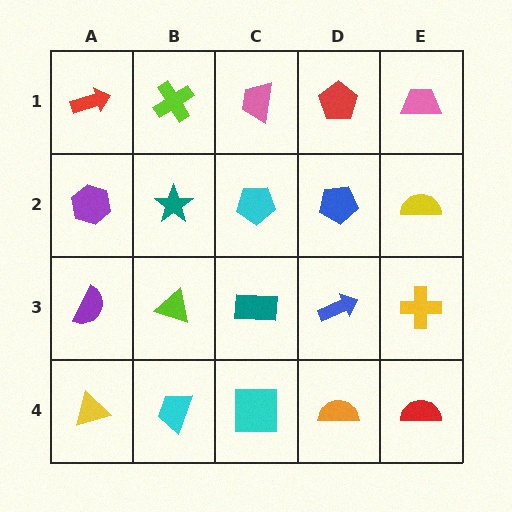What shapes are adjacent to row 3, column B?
A teal star (row 2, column B), a cyan trapezoid (row 4, column B), a purple semicircle (row 3, column A), a teal rectangle (row 3, column C).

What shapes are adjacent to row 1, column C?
A cyan pentagon (row 2, column C), a lime cross (row 1, column B), a red pentagon (row 1, column D).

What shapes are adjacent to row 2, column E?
A pink trapezoid (row 1, column E), a yellow cross (row 3, column E), a blue pentagon (row 2, column D).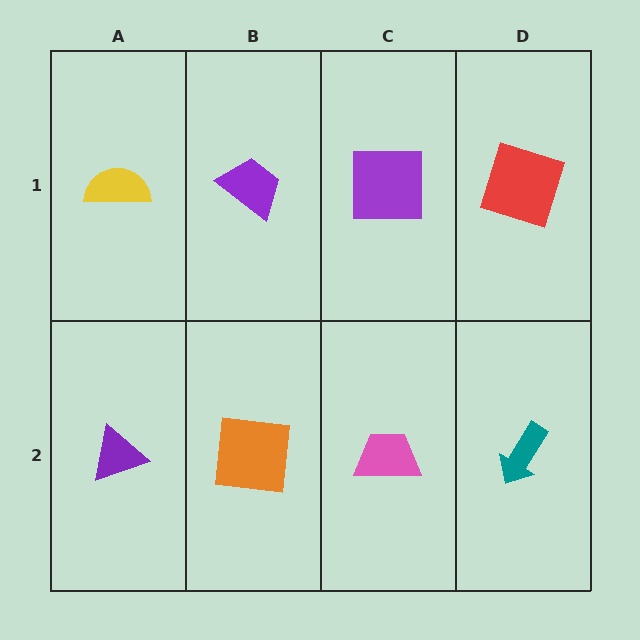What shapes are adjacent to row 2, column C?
A purple square (row 1, column C), an orange square (row 2, column B), a teal arrow (row 2, column D).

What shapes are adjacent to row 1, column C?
A pink trapezoid (row 2, column C), a purple trapezoid (row 1, column B), a red square (row 1, column D).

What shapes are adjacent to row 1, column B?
An orange square (row 2, column B), a yellow semicircle (row 1, column A), a purple square (row 1, column C).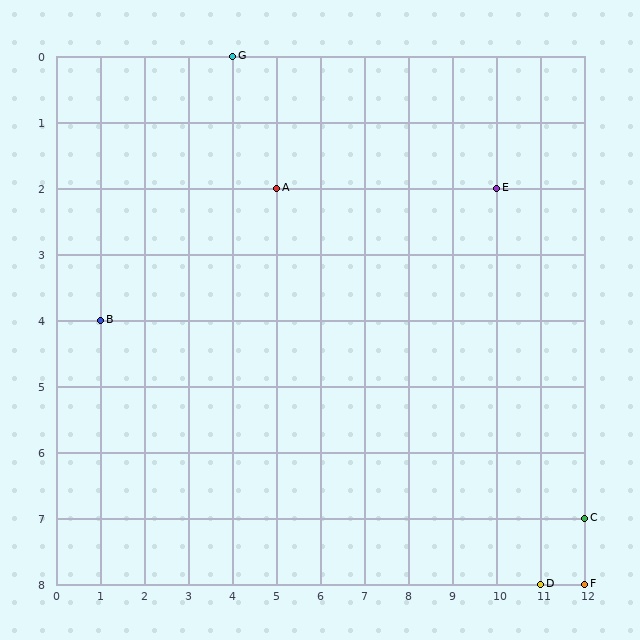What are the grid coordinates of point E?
Point E is at grid coordinates (10, 2).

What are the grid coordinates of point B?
Point B is at grid coordinates (1, 4).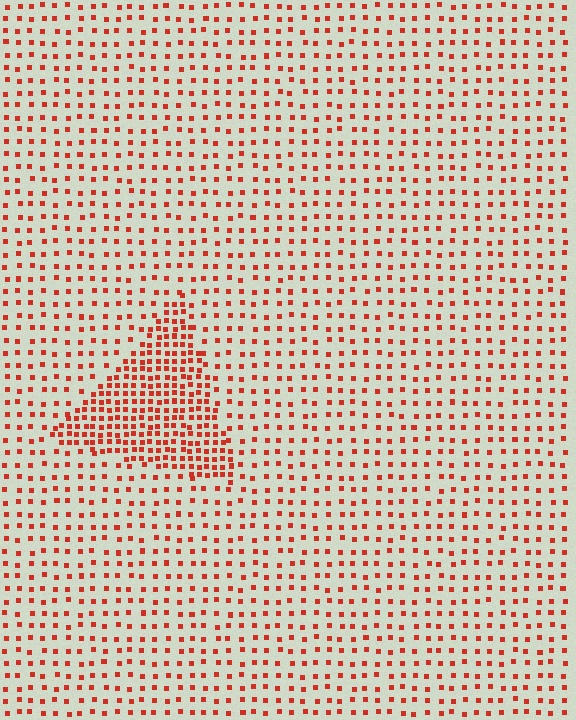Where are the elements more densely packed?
The elements are more densely packed inside the triangle boundary.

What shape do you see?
I see a triangle.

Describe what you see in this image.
The image contains small red elements arranged at two different densities. A triangle-shaped region is visible where the elements are more densely packed than the surrounding area.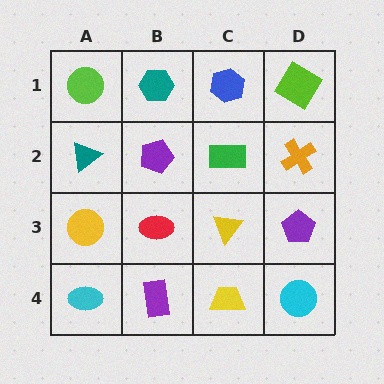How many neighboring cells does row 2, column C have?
4.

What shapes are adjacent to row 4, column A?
A yellow circle (row 3, column A), a purple rectangle (row 4, column B).